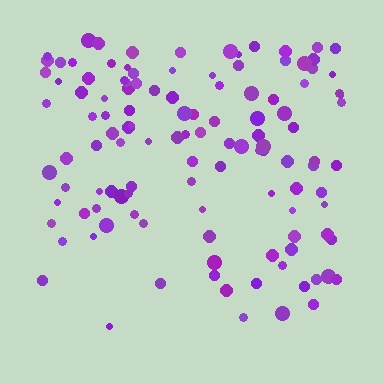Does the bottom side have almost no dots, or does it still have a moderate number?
Still a moderate number, just noticeably fewer than the top.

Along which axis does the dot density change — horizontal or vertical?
Vertical.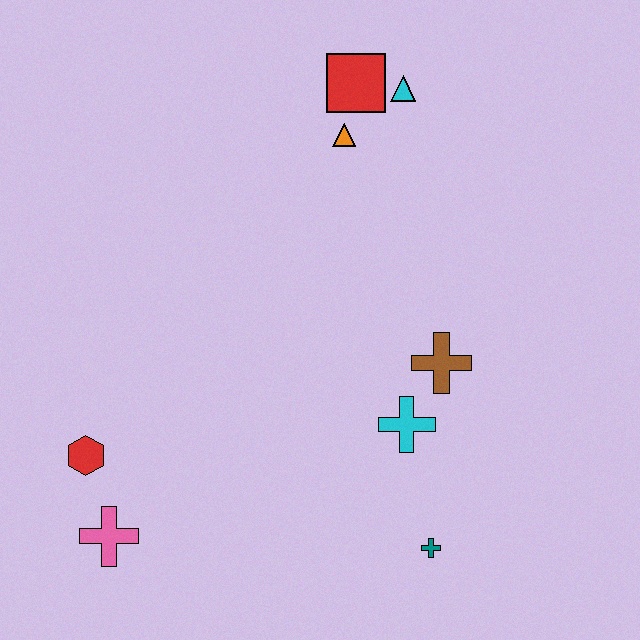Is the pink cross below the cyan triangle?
Yes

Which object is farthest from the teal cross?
The red square is farthest from the teal cross.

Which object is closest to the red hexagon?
The pink cross is closest to the red hexagon.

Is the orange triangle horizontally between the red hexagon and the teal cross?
Yes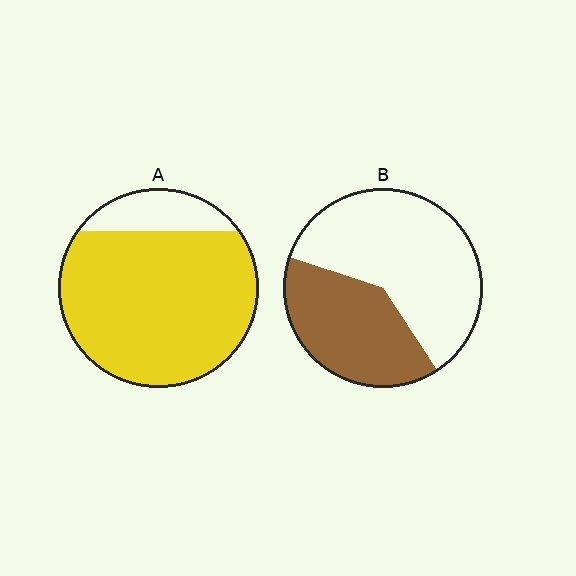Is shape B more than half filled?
No.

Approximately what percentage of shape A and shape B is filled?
A is approximately 85% and B is approximately 40%.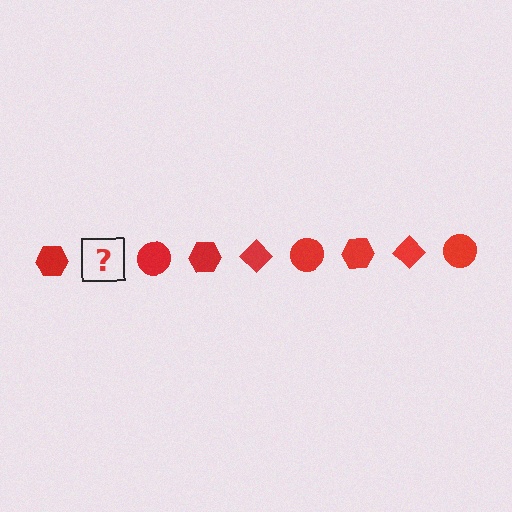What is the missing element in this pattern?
The missing element is a red diamond.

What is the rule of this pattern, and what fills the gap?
The rule is that the pattern cycles through hexagon, diamond, circle shapes in red. The gap should be filled with a red diamond.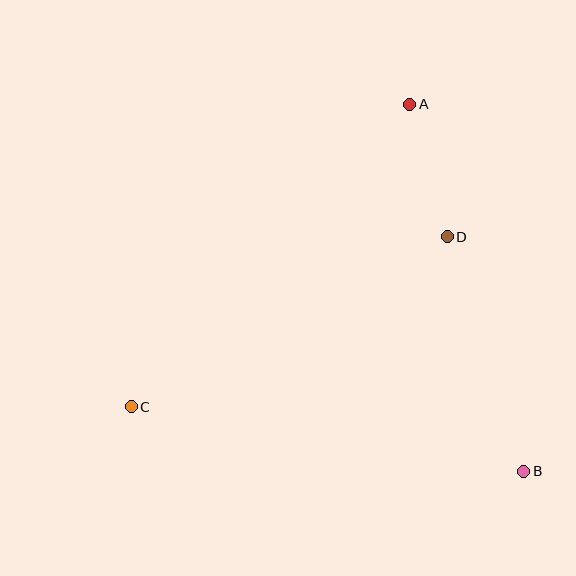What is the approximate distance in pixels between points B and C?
The distance between B and C is approximately 398 pixels.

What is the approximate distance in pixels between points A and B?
The distance between A and B is approximately 385 pixels.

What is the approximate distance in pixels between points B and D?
The distance between B and D is approximately 247 pixels.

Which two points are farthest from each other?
Points A and C are farthest from each other.